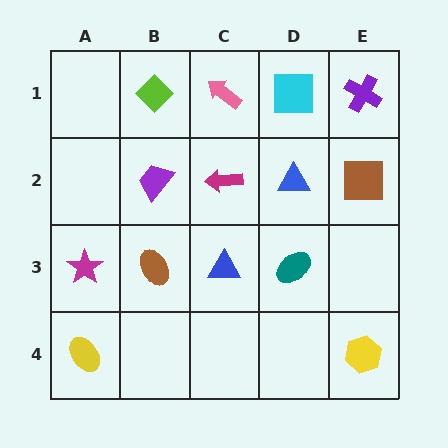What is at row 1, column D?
A cyan square.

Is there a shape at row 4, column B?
No, that cell is empty.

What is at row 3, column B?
A brown ellipse.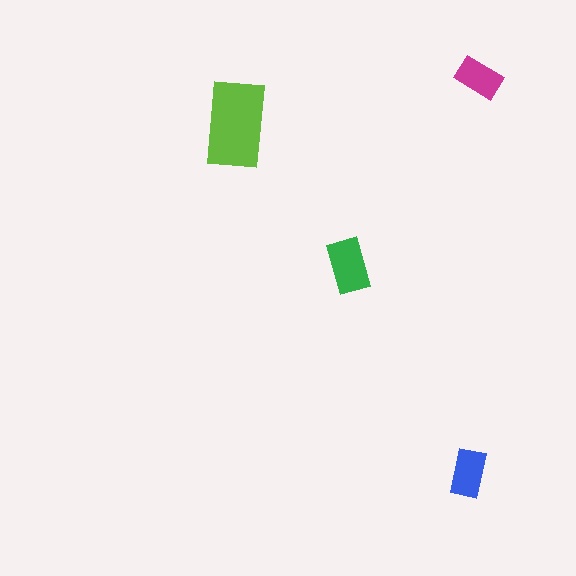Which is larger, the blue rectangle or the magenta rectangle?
The blue one.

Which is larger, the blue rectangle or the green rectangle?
The green one.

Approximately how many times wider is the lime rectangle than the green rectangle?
About 1.5 times wider.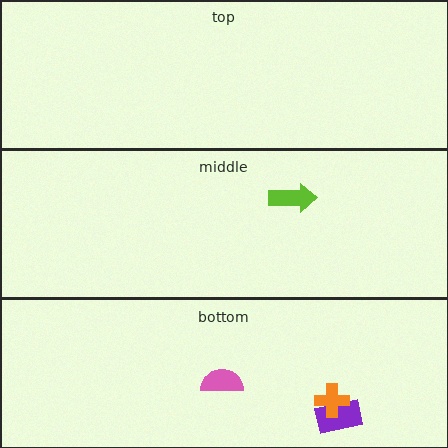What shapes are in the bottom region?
The purple rectangle, the pink semicircle, the orange cross.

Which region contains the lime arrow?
The middle region.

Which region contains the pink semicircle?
The bottom region.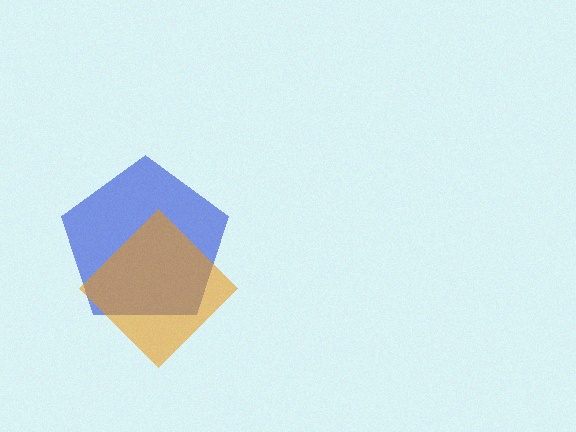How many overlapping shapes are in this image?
There are 2 overlapping shapes in the image.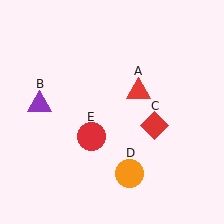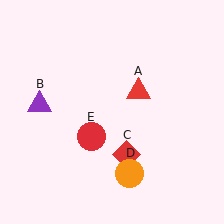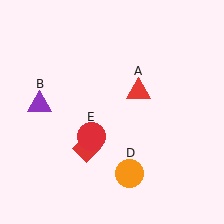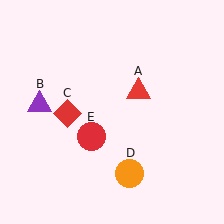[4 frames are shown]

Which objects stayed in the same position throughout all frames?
Red triangle (object A) and purple triangle (object B) and orange circle (object D) and red circle (object E) remained stationary.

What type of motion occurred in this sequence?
The red diamond (object C) rotated clockwise around the center of the scene.